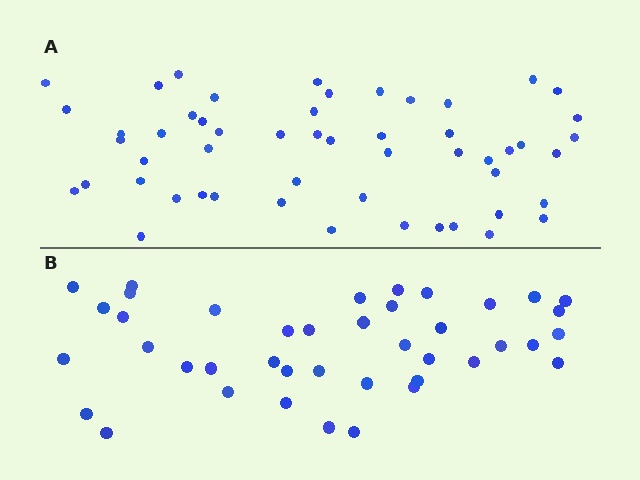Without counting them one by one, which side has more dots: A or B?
Region A (the top region) has more dots.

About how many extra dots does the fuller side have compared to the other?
Region A has roughly 12 or so more dots than region B.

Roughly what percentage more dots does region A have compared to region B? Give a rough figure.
About 30% more.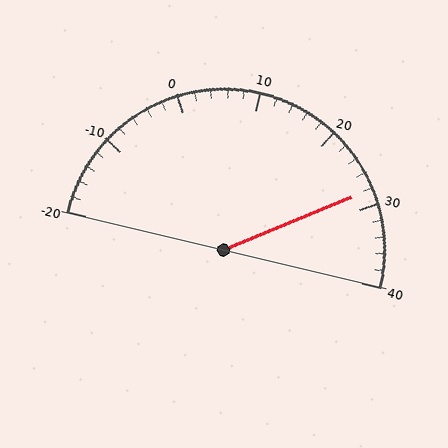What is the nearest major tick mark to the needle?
The nearest major tick mark is 30.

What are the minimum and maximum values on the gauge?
The gauge ranges from -20 to 40.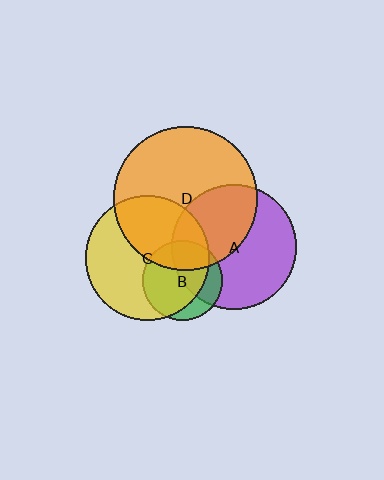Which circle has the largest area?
Circle D (orange).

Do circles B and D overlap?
Yes.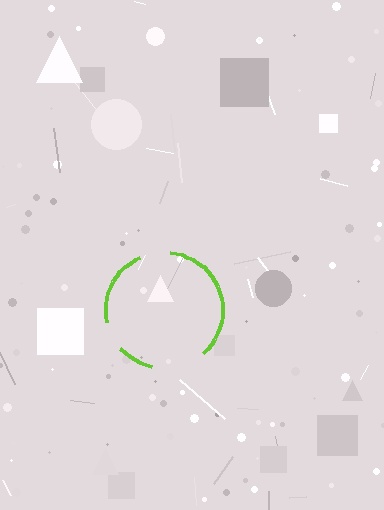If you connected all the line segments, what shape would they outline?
They would outline a circle.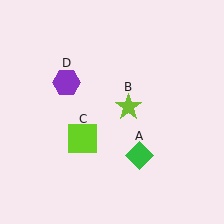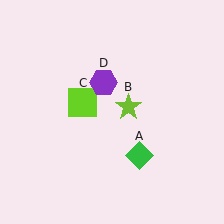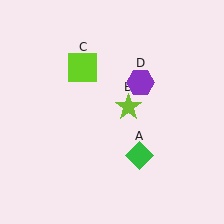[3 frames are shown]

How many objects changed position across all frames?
2 objects changed position: lime square (object C), purple hexagon (object D).